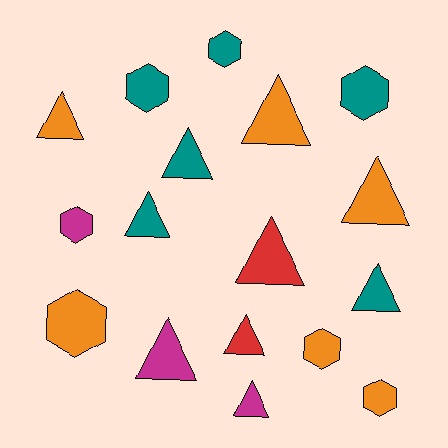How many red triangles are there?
There are 2 red triangles.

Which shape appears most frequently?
Triangle, with 10 objects.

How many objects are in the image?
There are 17 objects.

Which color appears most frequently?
Teal, with 6 objects.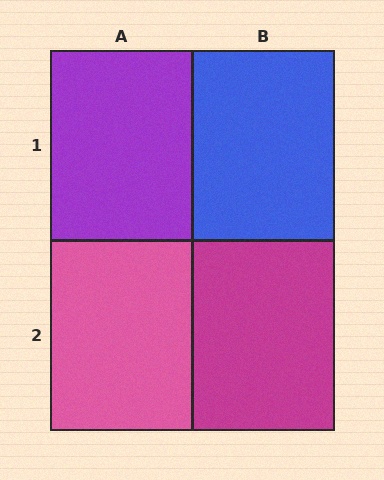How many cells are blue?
1 cell is blue.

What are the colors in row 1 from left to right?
Purple, blue.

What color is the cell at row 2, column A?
Pink.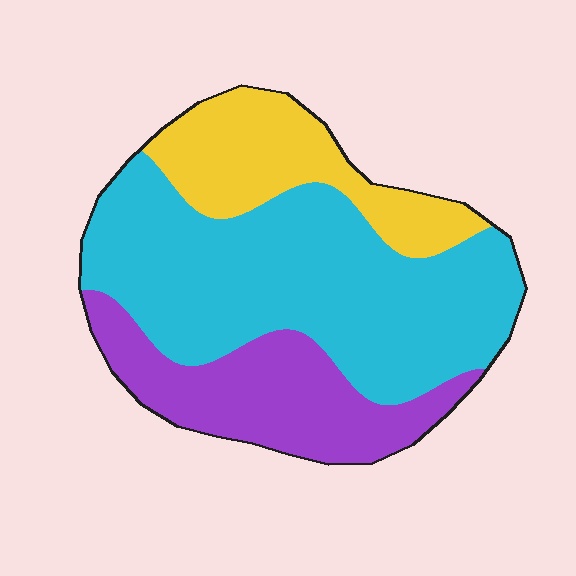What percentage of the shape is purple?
Purple covers about 25% of the shape.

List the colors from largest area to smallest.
From largest to smallest: cyan, purple, yellow.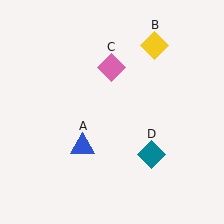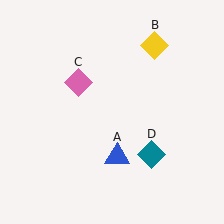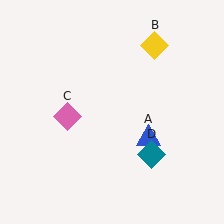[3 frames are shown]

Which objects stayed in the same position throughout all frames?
Yellow diamond (object B) and teal diamond (object D) remained stationary.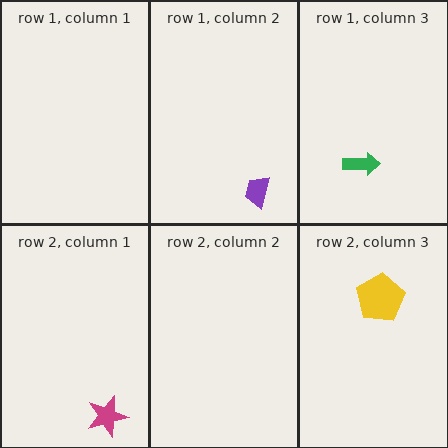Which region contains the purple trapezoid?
The row 1, column 2 region.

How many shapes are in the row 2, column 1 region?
1.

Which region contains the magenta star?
The row 2, column 1 region.